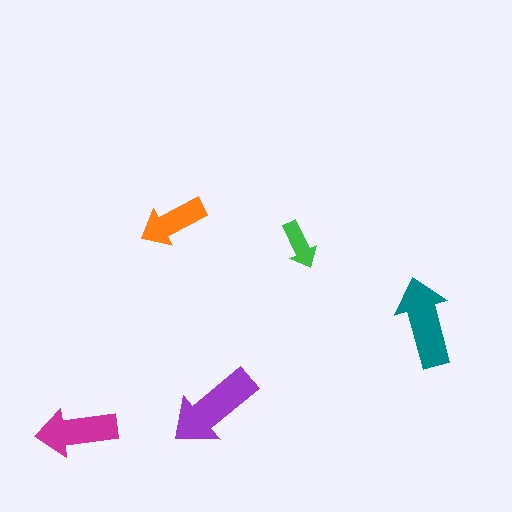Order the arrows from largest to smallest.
the purple one, the teal one, the magenta one, the orange one, the green one.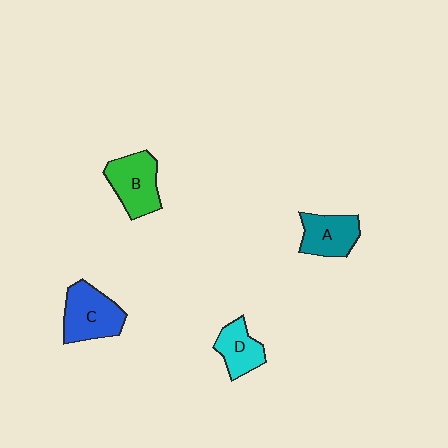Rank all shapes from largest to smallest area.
From largest to smallest: C (blue), B (green), A (teal), D (cyan).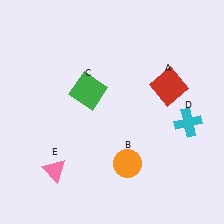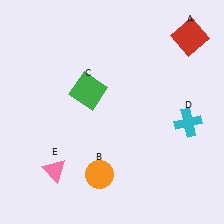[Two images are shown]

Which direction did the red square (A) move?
The red square (A) moved up.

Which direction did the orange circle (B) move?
The orange circle (B) moved left.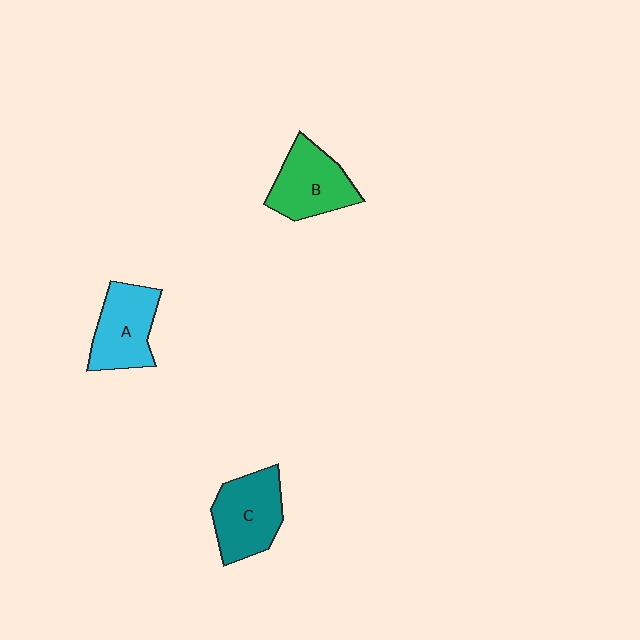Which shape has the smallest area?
Shape A (cyan).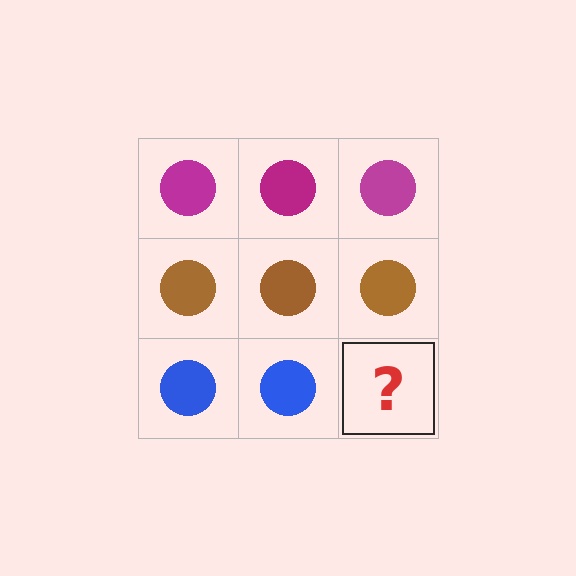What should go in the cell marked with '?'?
The missing cell should contain a blue circle.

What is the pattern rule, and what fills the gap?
The rule is that each row has a consistent color. The gap should be filled with a blue circle.